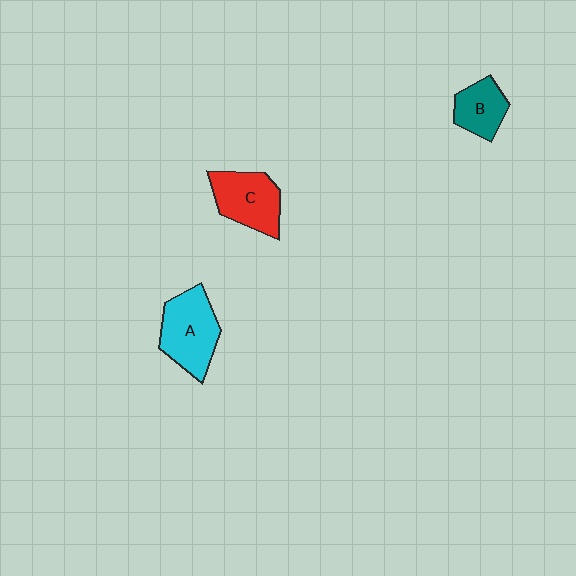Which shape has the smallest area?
Shape B (teal).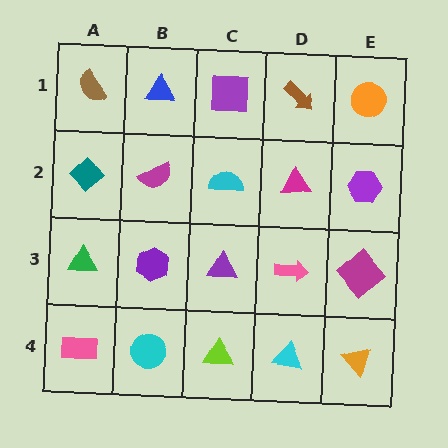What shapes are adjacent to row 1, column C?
A cyan semicircle (row 2, column C), a blue triangle (row 1, column B), a brown arrow (row 1, column D).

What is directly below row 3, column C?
A lime triangle.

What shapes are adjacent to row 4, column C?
A purple triangle (row 3, column C), a cyan circle (row 4, column B), a cyan triangle (row 4, column D).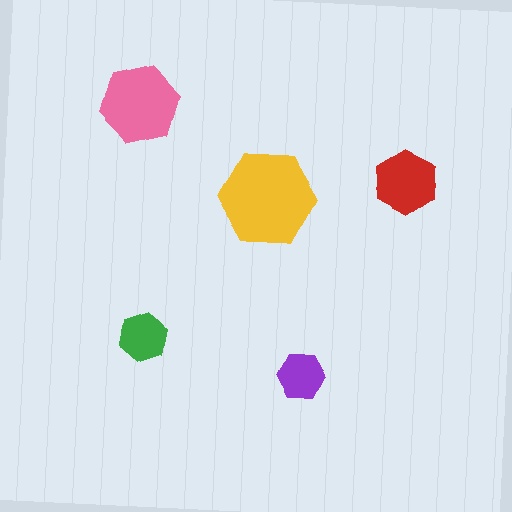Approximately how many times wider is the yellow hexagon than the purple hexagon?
About 2 times wider.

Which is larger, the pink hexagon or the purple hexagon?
The pink one.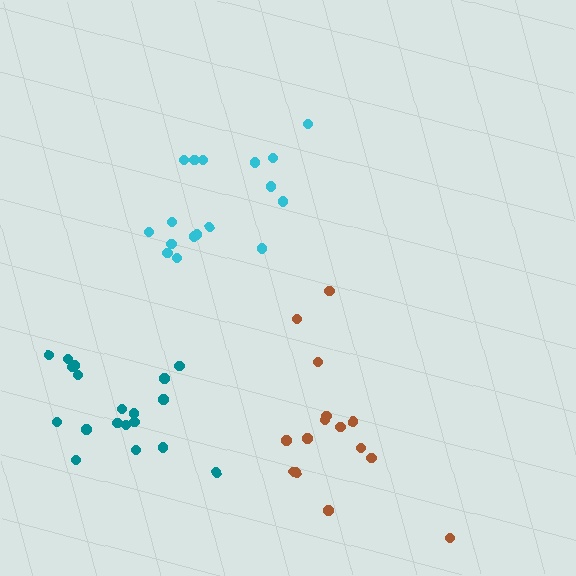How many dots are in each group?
Group 1: 17 dots, Group 2: 15 dots, Group 3: 19 dots (51 total).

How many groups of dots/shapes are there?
There are 3 groups.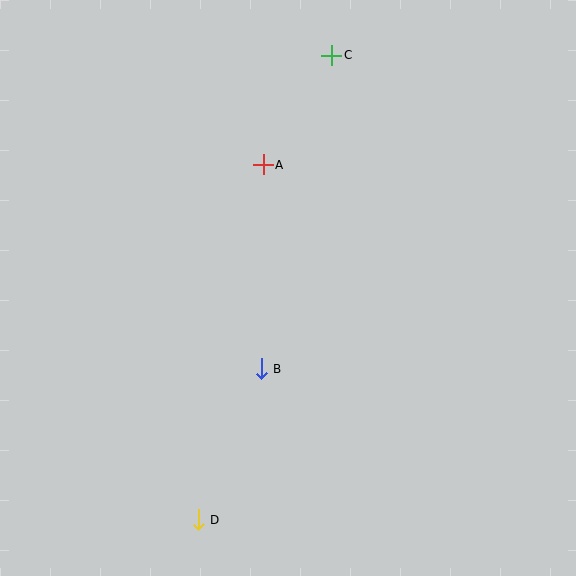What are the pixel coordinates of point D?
Point D is at (198, 520).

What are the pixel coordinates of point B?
Point B is at (261, 369).